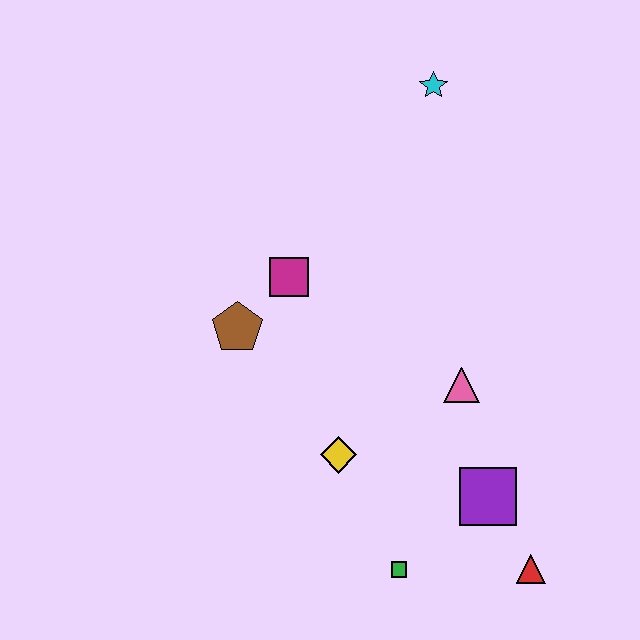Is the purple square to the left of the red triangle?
Yes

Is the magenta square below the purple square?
No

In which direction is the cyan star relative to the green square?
The cyan star is above the green square.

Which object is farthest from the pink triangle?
The cyan star is farthest from the pink triangle.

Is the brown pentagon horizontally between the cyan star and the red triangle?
No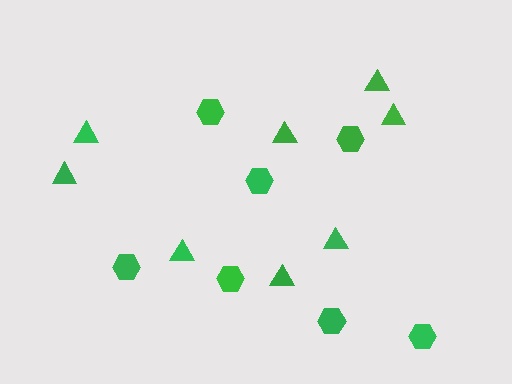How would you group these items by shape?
There are 2 groups: one group of hexagons (7) and one group of triangles (8).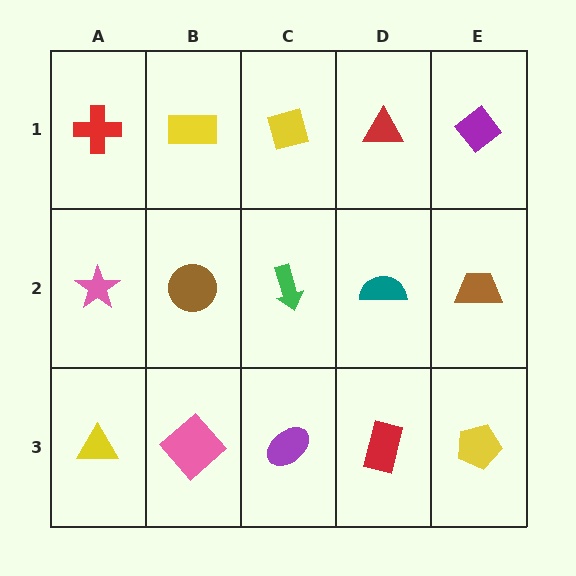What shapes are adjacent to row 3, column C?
A green arrow (row 2, column C), a pink diamond (row 3, column B), a red rectangle (row 3, column D).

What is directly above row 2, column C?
A yellow diamond.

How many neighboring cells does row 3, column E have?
2.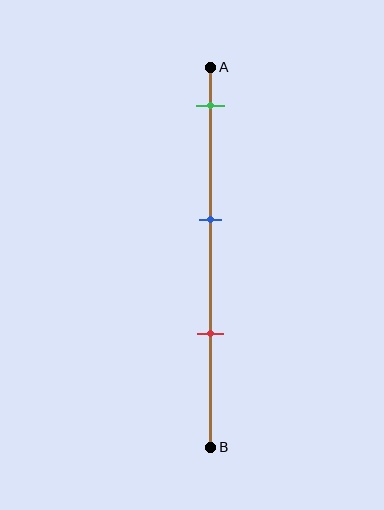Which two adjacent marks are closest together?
The blue and red marks are the closest adjacent pair.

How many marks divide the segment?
There are 3 marks dividing the segment.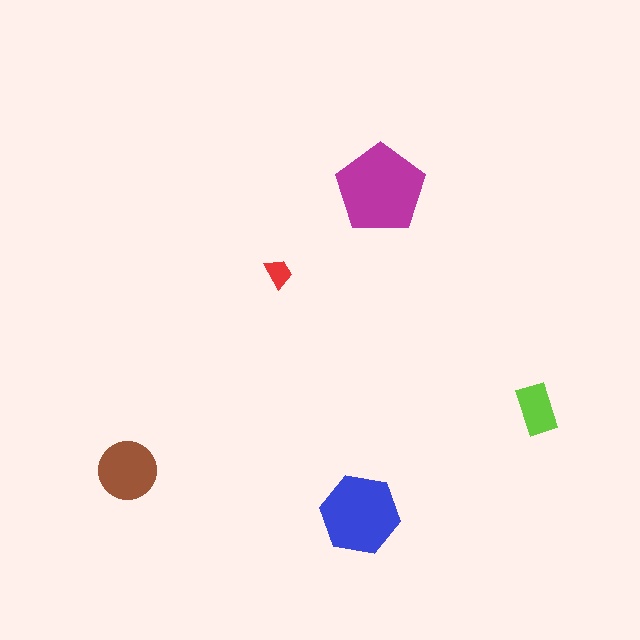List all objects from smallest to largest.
The red trapezoid, the lime rectangle, the brown circle, the blue hexagon, the magenta pentagon.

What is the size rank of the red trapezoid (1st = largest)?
5th.